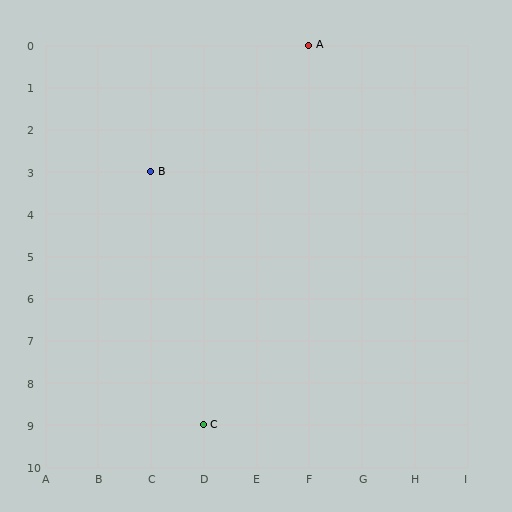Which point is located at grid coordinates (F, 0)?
Point A is at (F, 0).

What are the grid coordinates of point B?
Point B is at grid coordinates (C, 3).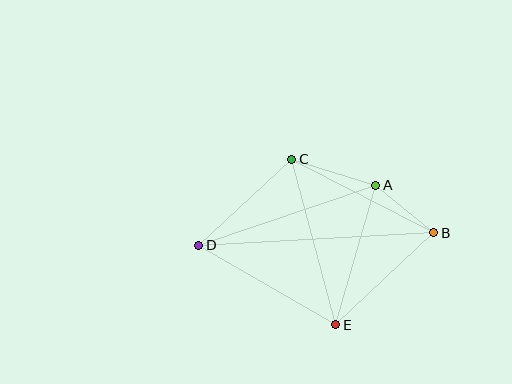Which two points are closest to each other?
Points A and B are closest to each other.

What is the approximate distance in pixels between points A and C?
The distance between A and C is approximately 88 pixels.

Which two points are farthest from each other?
Points B and D are farthest from each other.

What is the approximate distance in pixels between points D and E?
The distance between D and E is approximately 158 pixels.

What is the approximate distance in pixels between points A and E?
The distance between A and E is approximately 145 pixels.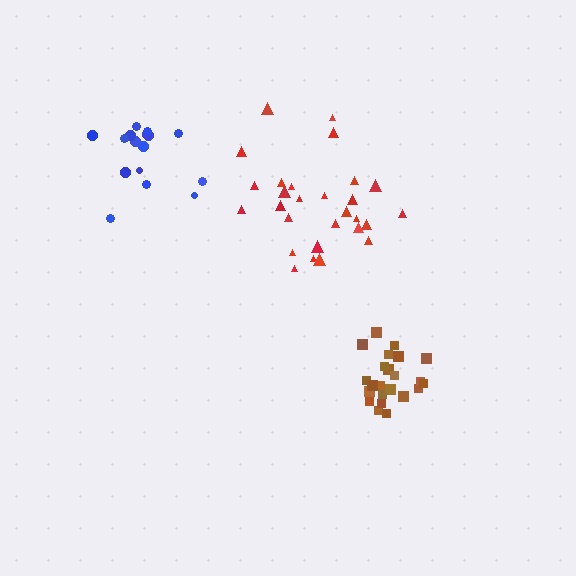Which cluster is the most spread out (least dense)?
Blue.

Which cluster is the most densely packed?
Brown.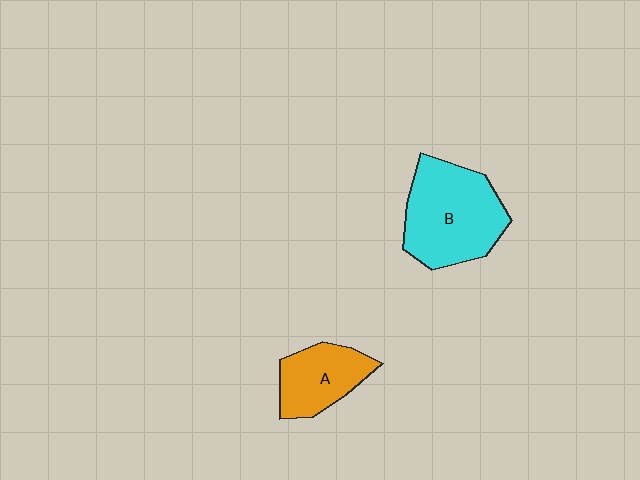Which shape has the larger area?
Shape B (cyan).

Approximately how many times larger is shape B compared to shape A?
Approximately 1.7 times.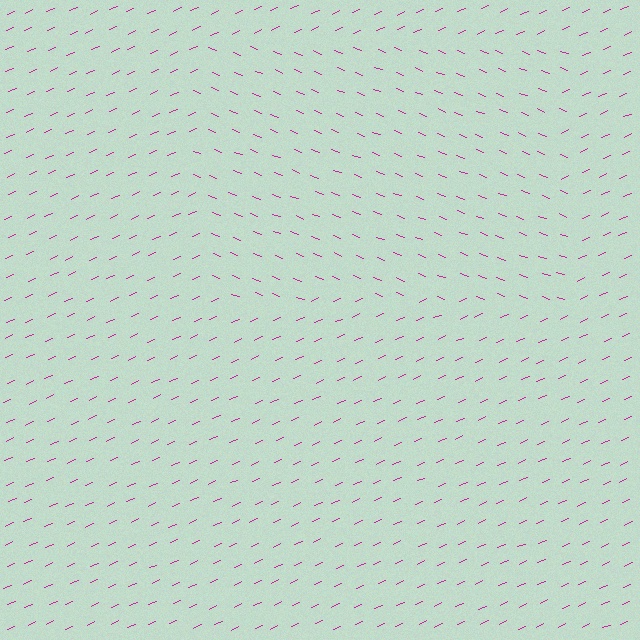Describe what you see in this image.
The image is filled with small magenta line segments. A rectangle region in the image has lines oriented differently from the surrounding lines, creating a visible texture boundary.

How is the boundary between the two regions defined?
The boundary is defined purely by a change in line orientation (approximately 45 degrees difference). All lines are the same color and thickness.